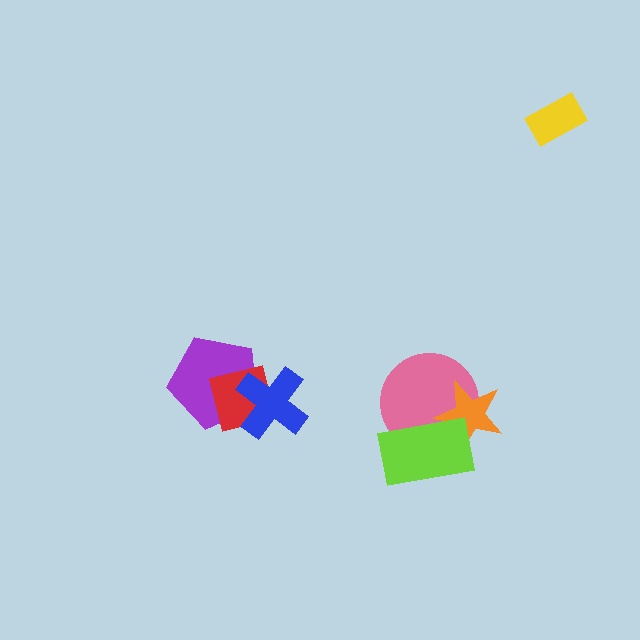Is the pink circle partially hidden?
Yes, it is partially covered by another shape.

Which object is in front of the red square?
The blue cross is in front of the red square.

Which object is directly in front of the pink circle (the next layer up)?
The orange star is directly in front of the pink circle.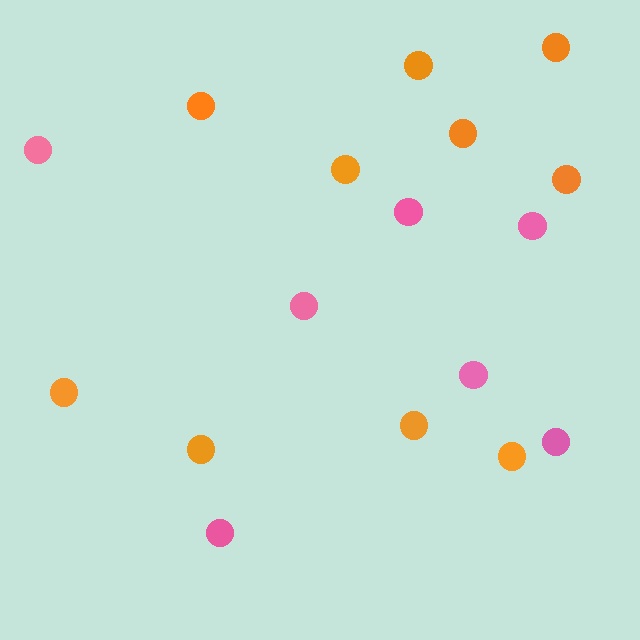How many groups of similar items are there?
There are 2 groups: one group of orange circles (10) and one group of pink circles (7).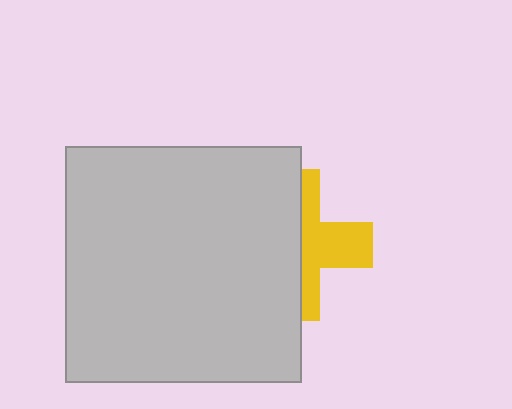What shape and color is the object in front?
The object in front is a light gray square.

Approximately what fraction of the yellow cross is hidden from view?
Roughly 56% of the yellow cross is hidden behind the light gray square.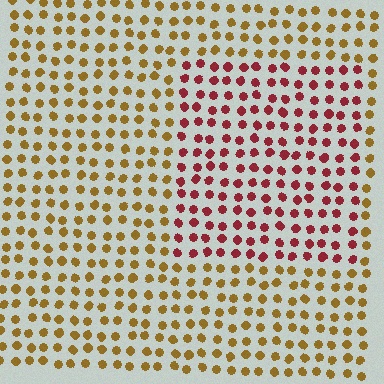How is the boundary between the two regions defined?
The boundary is defined purely by a slight shift in hue (about 51 degrees). Spacing, size, and orientation are identical on both sides.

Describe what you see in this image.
The image is filled with small brown elements in a uniform arrangement. A rectangle-shaped region is visible where the elements are tinted to a slightly different hue, forming a subtle color boundary.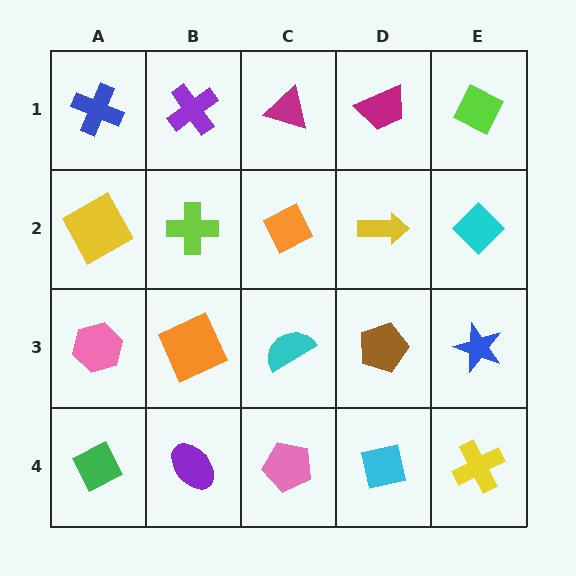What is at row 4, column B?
A purple ellipse.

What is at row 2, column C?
An orange diamond.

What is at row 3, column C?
A cyan semicircle.